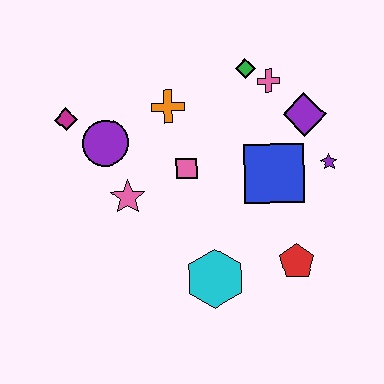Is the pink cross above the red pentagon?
Yes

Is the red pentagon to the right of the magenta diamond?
Yes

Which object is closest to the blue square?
The purple star is closest to the blue square.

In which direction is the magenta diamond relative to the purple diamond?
The magenta diamond is to the left of the purple diamond.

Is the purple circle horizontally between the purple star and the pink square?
No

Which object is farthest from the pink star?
The purple star is farthest from the pink star.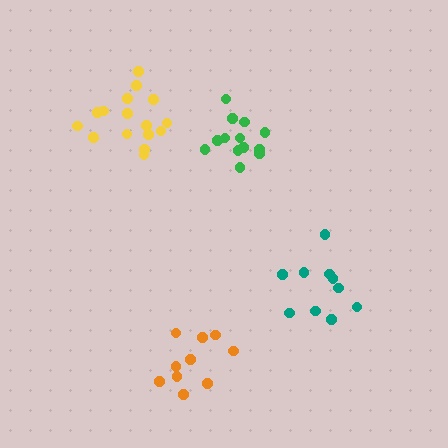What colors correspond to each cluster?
The clusters are colored: yellow, teal, green, orange.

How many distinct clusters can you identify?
There are 4 distinct clusters.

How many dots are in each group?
Group 1: 16 dots, Group 2: 10 dots, Group 3: 13 dots, Group 4: 10 dots (49 total).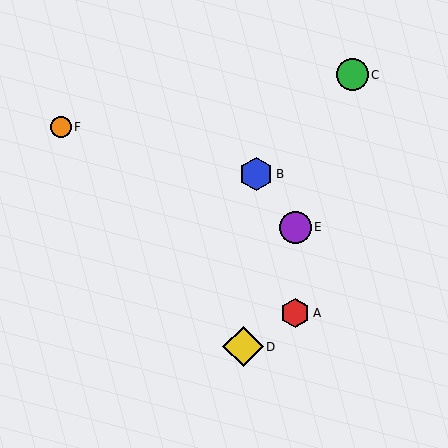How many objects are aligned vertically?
2 objects (A, E) are aligned vertically.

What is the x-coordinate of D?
Object D is at x≈243.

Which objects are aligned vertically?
Objects A, E are aligned vertically.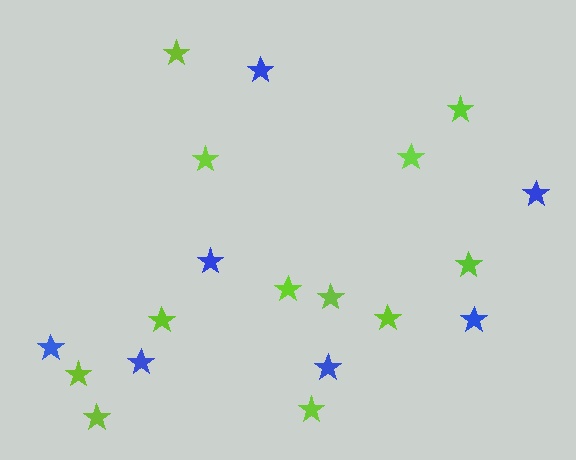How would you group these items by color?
There are 2 groups: one group of lime stars (12) and one group of blue stars (7).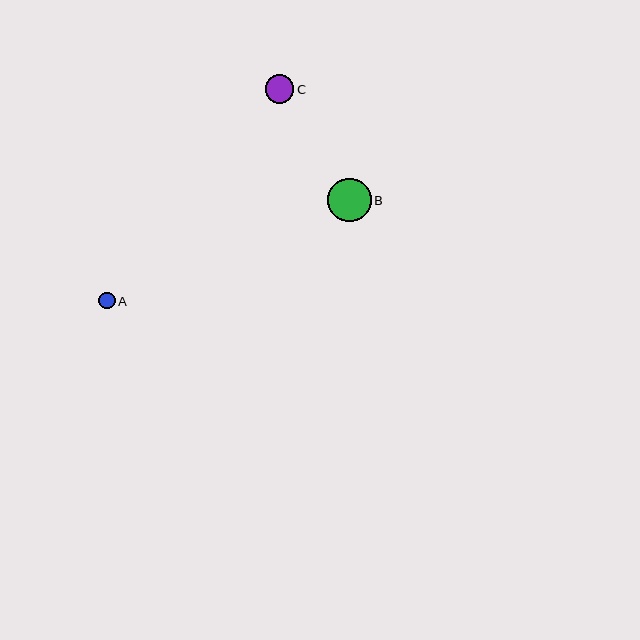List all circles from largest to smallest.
From largest to smallest: B, C, A.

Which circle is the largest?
Circle B is the largest with a size of approximately 44 pixels.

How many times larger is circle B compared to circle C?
Circle B is approximately 1.5 times the size of circle C.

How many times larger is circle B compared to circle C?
Circle B is approximately 1.5 times the size of circle C.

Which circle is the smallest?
Circle A is the smallest with a size of approximately 16 pixels.